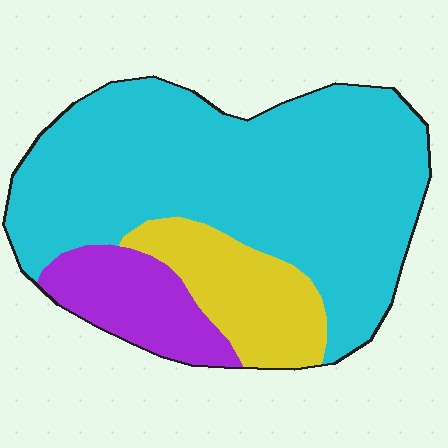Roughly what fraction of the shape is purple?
Purple covers around 15% of the shape.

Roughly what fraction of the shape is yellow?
Yellow covers 17% of the shape.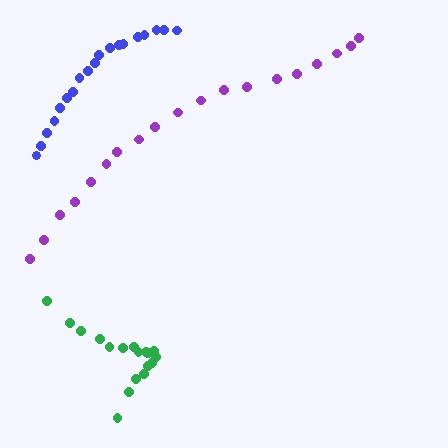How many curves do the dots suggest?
There are 3 distinct paths.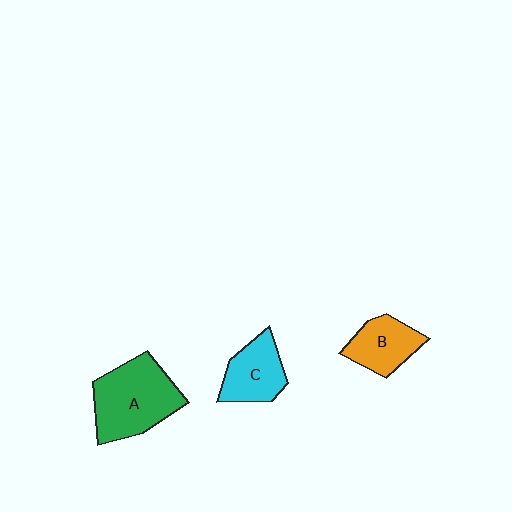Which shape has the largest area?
Shape A (green).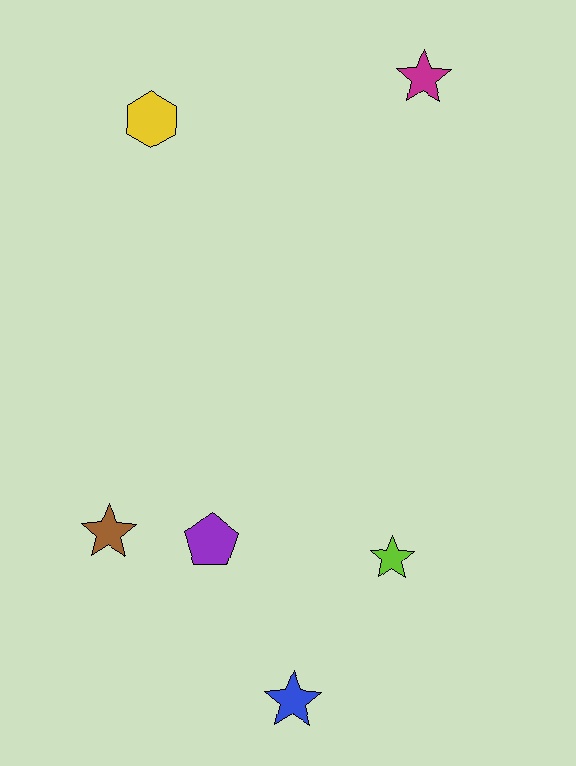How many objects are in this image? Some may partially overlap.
There are 6 objects.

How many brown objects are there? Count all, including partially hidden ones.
There is 1 brown object.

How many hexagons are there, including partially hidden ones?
There is 1 hexagon.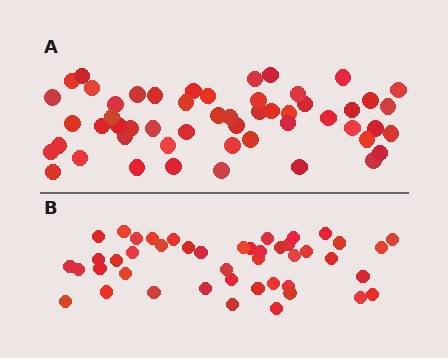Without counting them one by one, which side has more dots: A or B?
Region A (the top region) has more dots.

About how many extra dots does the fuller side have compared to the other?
Region A has roughly 8 or so more dots than region B.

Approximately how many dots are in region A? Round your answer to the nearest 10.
About 50 dots. (The exact count is 53, which rounds to 50.)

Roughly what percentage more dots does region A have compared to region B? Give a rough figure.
About 20% more.